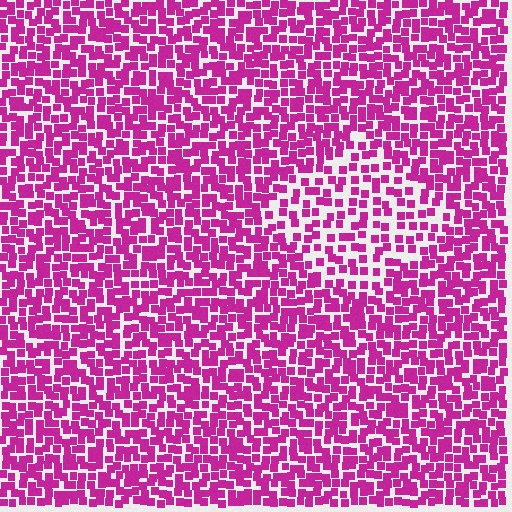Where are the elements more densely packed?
The elements are more densely packed outside the diamond boundary.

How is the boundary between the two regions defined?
The boundary is defined by a change in element density (approximately 1.8x ratio). All elements are the same color, size, and shape.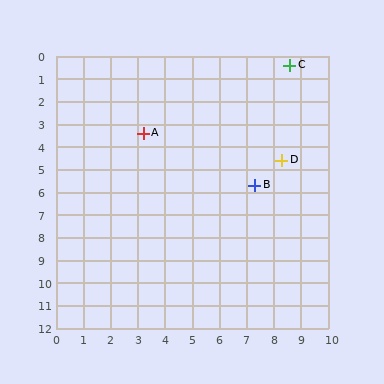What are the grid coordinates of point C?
Point C is at approximately (8.6, 0.4).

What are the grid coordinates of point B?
Point B is at approximately (7.3, 5.7).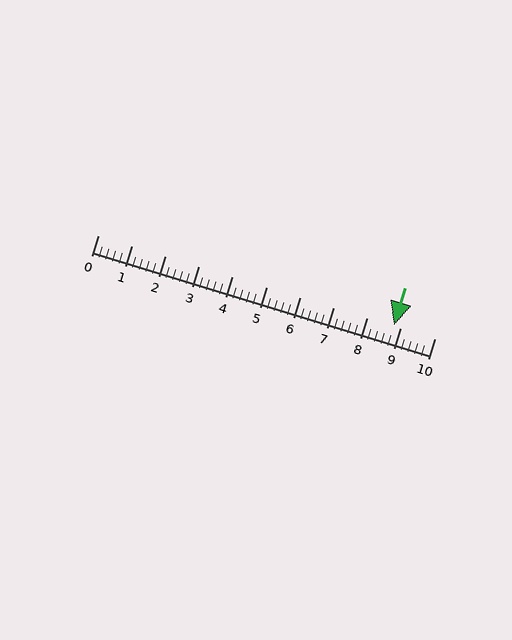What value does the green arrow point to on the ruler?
The green arrow points to approximately 8.8.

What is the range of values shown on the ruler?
The ruler shows values from 0 to 10.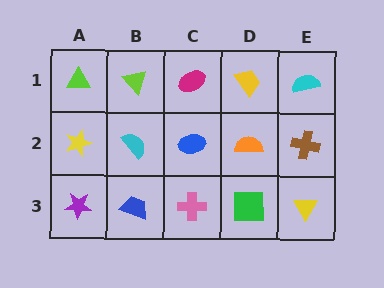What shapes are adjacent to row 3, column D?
An orange semicircle (row 2, column D), a pink cross (row 3, column C), a yellow triangle (row 3, column E).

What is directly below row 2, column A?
A purple star.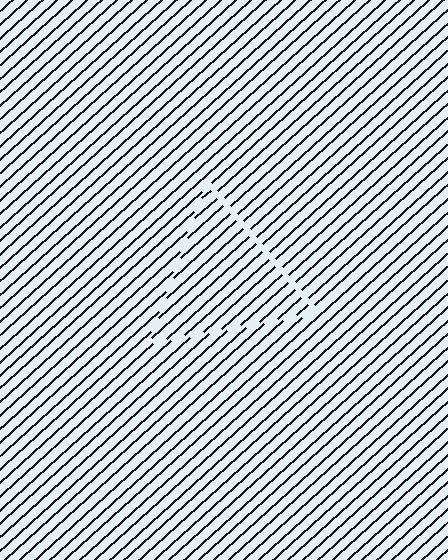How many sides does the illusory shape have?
3 sides — the line-ends trace a triangle.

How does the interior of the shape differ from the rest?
The interior of the shape contains the same grating, shifted by half a period — the contour is defined by the phase discontinuity where line-ends from the inner and outer gratings abut.